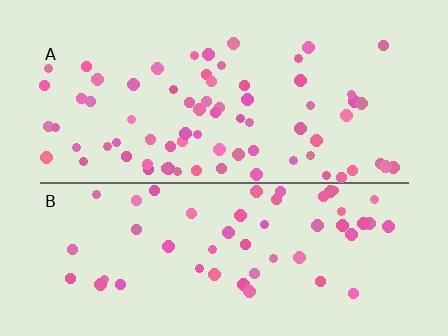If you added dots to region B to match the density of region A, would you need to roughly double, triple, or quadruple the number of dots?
Approximately double.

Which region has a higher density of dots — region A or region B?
A (the top).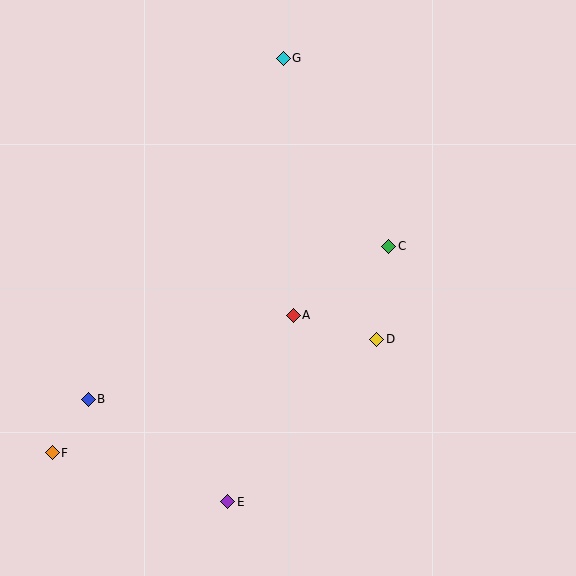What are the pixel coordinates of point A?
Point A is at (293, 315).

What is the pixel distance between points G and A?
The distance between G and A is 257 pixels.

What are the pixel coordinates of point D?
Point D is at (377, 339).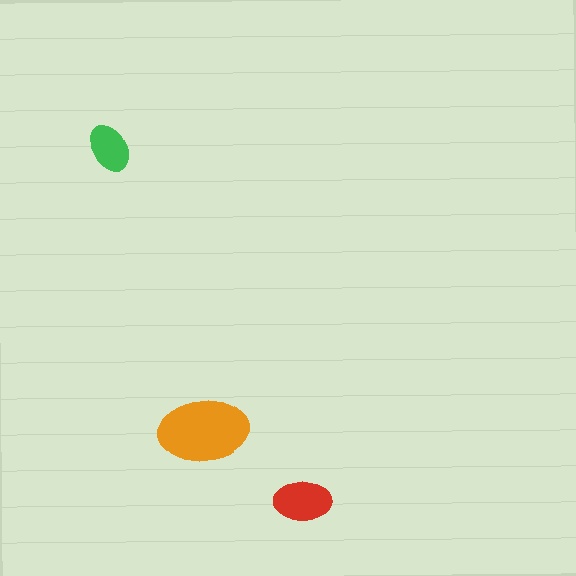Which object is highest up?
The green ellipse is topmost.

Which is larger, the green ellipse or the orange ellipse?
The orange one.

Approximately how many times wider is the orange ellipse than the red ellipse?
About 1.5 times wider.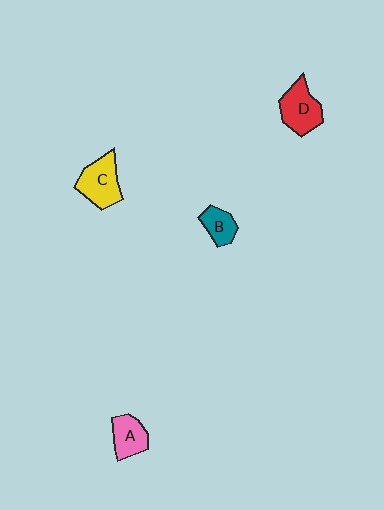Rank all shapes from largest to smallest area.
From largest to smallest: C (yellow), D (red), A (pink), B (teal).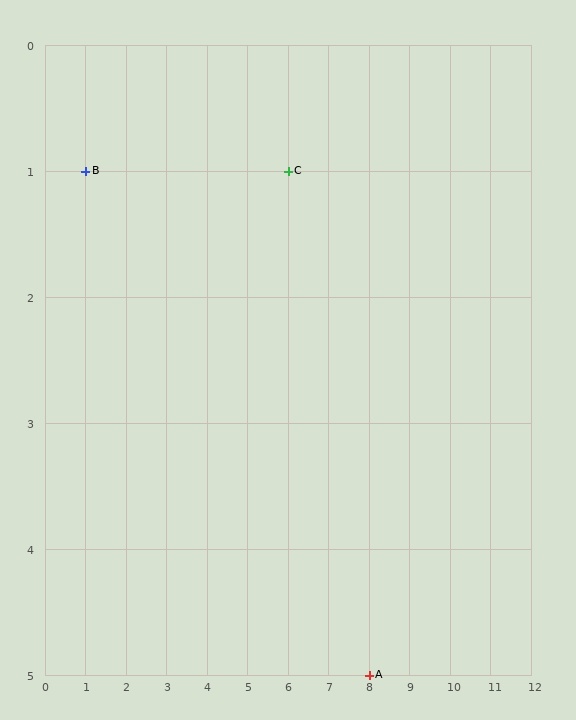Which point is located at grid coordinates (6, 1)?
Point C is at (6, 1).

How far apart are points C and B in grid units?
Points C and B are 5 columns apart.